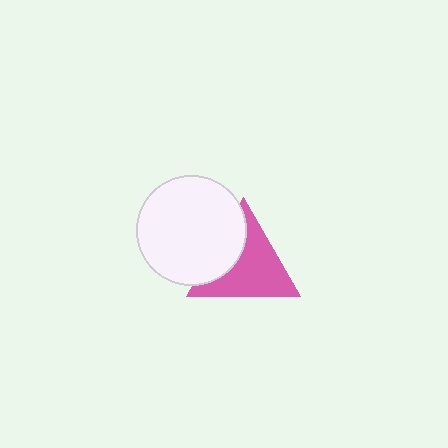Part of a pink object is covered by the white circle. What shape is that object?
It is a triangle.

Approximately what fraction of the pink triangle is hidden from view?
Roughly 31% of the pink triangle is hidden behind the white circle.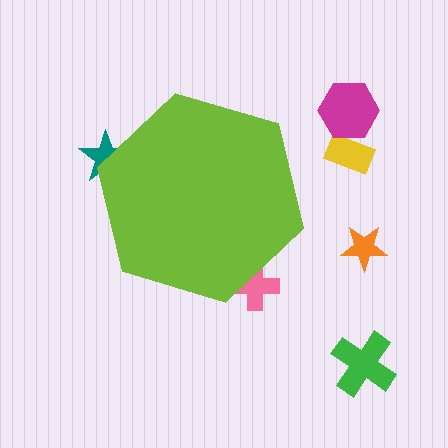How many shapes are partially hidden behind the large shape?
2 shapes are partially hidden.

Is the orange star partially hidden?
No, the orange star is fully visible.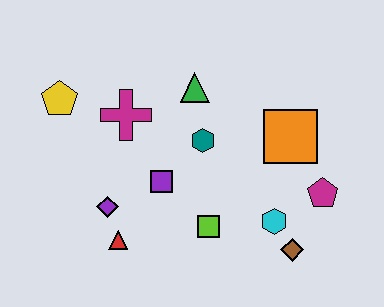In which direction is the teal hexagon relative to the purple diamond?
The teal hexagon is to the right of the purple diamond.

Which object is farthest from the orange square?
The yellow pentagon is farthest from the orange square.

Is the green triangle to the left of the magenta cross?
No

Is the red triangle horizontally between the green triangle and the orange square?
No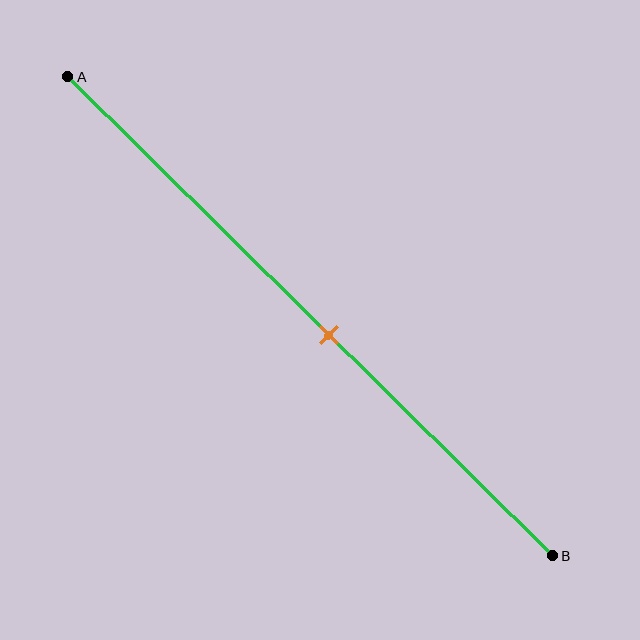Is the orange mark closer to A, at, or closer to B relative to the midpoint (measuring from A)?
The orange mark is closer to point B than the midpoint of segment AB.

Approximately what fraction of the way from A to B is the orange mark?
The orange mark is approximately 55% of the way from A to B.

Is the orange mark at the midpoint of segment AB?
No, the mark is at about 55% from A, not at the 50% midpoint.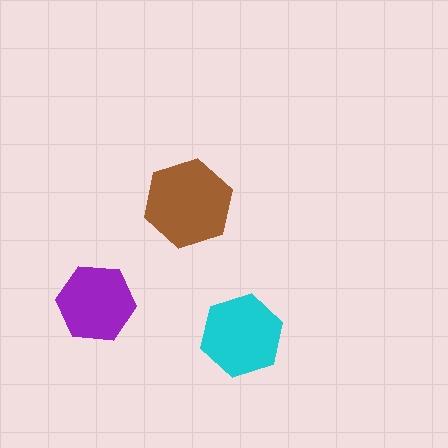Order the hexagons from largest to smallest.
the brown one, the cyan one, the purple one.